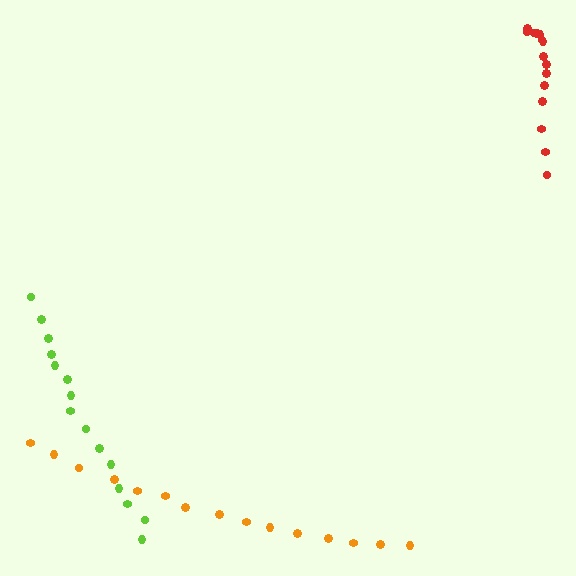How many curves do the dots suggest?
There are 3 distinct paths.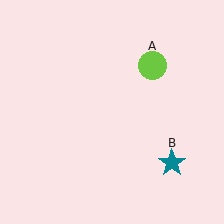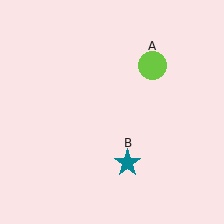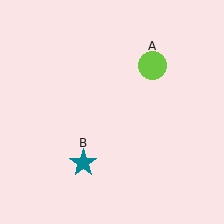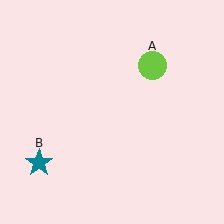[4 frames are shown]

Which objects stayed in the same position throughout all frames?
Lime circle (object A) remained stationary.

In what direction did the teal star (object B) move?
The teal star (object B) moved left.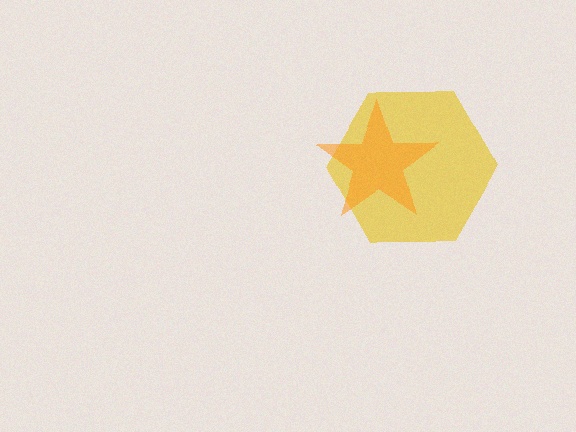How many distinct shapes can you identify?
There are 2 distinct shapes: a yellow hexagon, an orange star.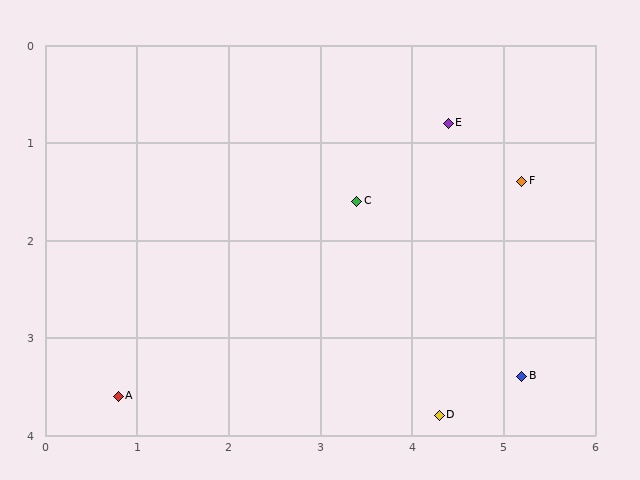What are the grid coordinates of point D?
Point D is at approximately (4.3, 3.8).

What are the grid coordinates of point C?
Point C is at approximately (3.4, 1.6).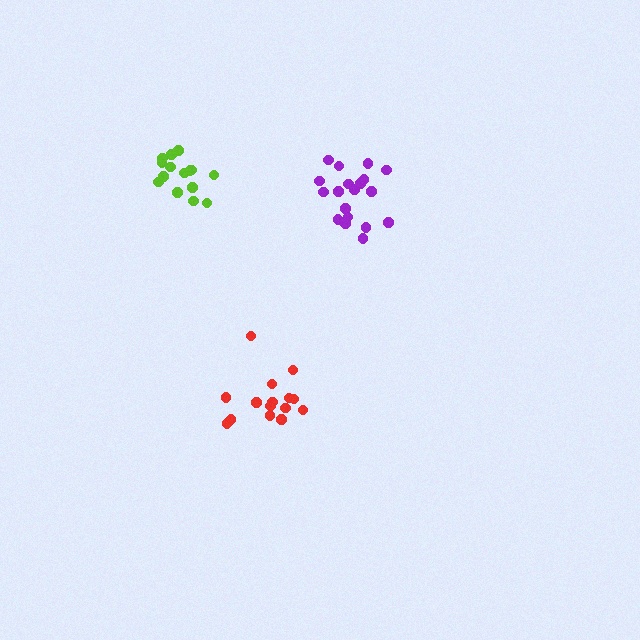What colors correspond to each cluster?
The clusters are colored: red, lime, purple.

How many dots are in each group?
Group 1: 15 dots, Group 2: 15 dots, Group 3: 19 dots (49 total).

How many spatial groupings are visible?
There are 3 spatial groupings.